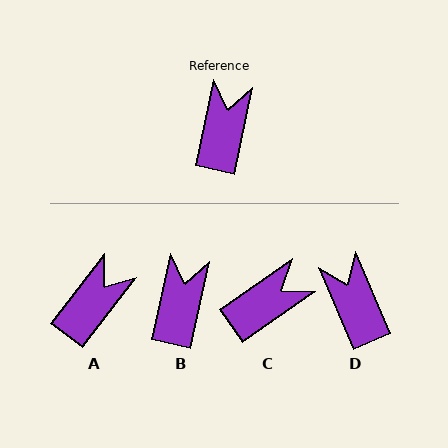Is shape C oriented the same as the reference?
No, it is off by about 43 degrees.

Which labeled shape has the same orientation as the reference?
B.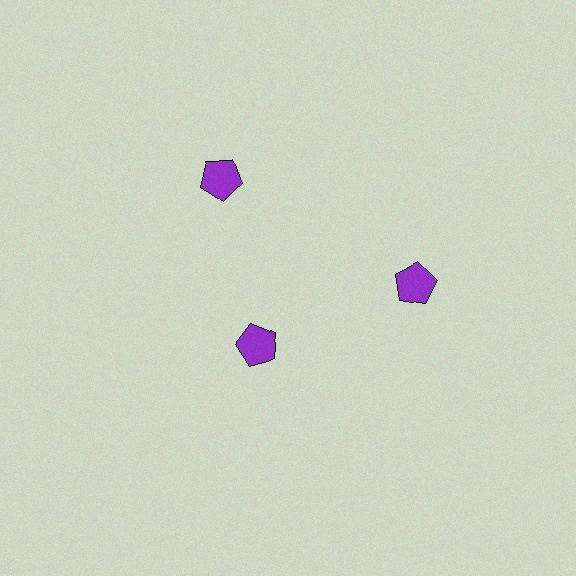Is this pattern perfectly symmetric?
No. The 3 purple pentagons are arranged in a ring, but one element near the 7 o'clock position is pulled inward toward the center, breaking the 3-fold rotational symmetry.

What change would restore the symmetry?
The symmetry would be restored by moving it outward, back onto the ring so that all 3 pentagons sit at equal angles and equal distance from the center.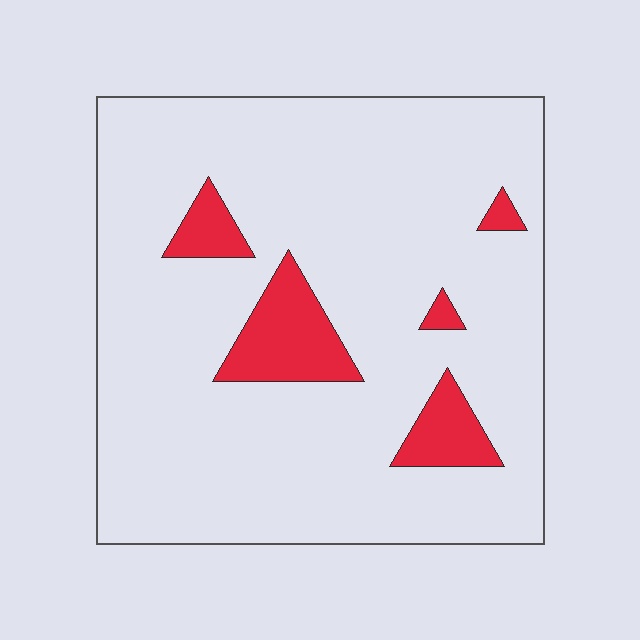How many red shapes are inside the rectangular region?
5.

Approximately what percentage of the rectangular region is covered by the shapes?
Approximately 10%.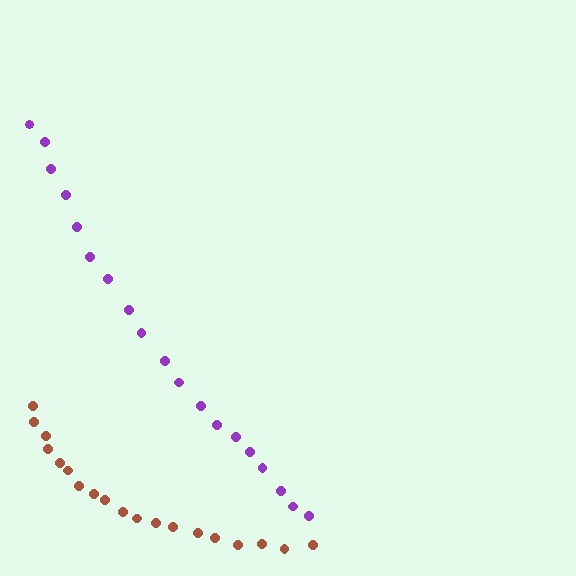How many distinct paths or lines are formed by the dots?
There are 2 distinct paths.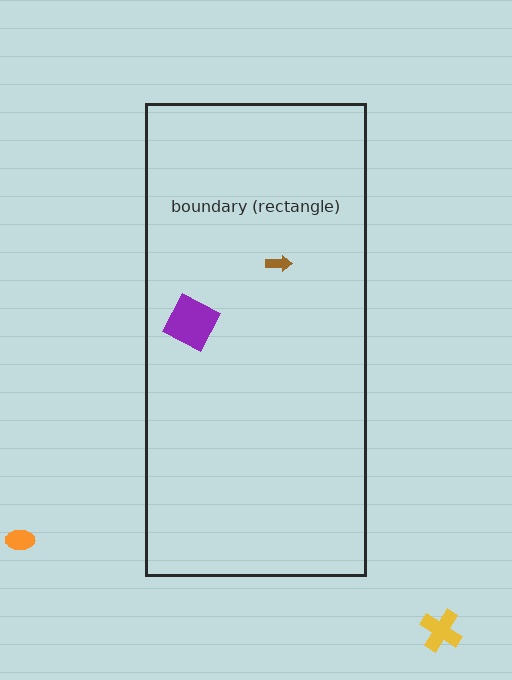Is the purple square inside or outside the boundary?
Inside.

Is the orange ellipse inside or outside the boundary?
Outside.